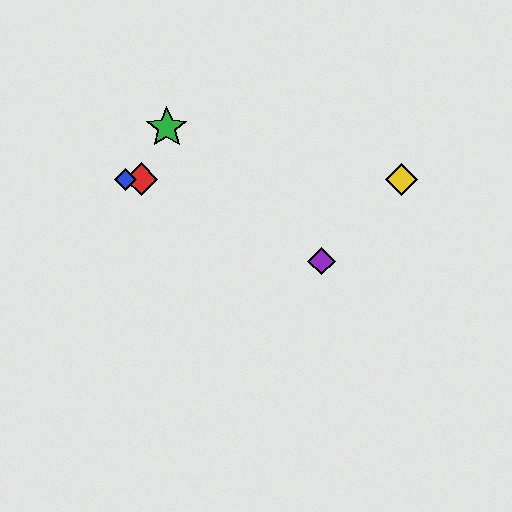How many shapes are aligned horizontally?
3 shapes (the red diamond, the blue diamond, the yellow diamond) are aligned horizontally.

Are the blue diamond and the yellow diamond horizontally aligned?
Yes, both are at y≈179.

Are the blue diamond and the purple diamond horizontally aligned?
No, the blue diamond is at y≈179 and the purple diamond is at y≈261.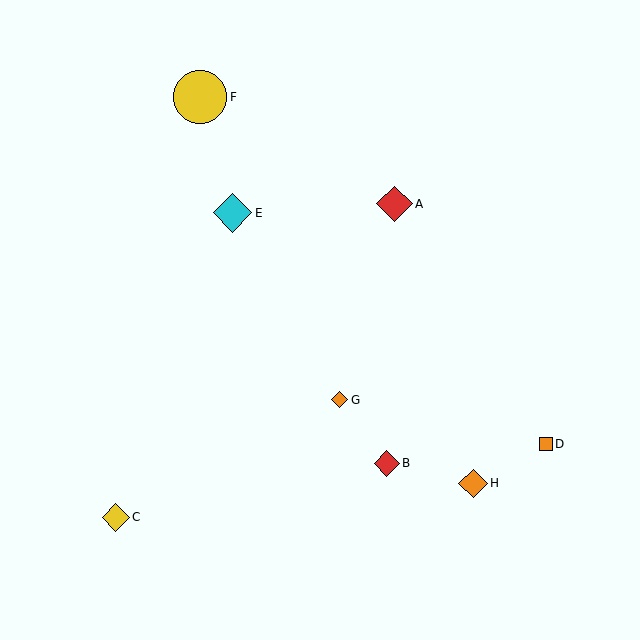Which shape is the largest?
The yellow circle (labeled F) is the largest.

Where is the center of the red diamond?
The center of the red diamond is at (387, 463).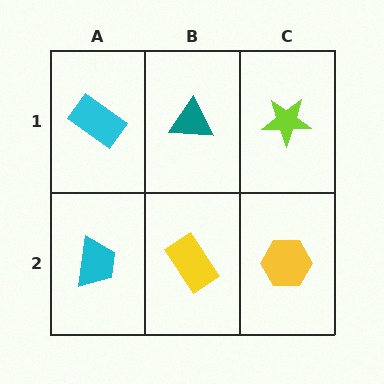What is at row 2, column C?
A yellow hexagon.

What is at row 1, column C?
A lime star.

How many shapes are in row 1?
3 shapes.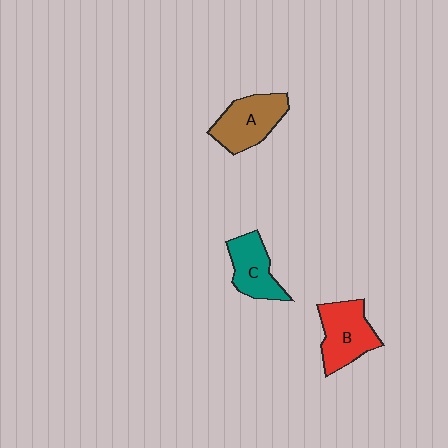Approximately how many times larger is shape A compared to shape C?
Approximately 1.2 times.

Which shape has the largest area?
Shape B (red).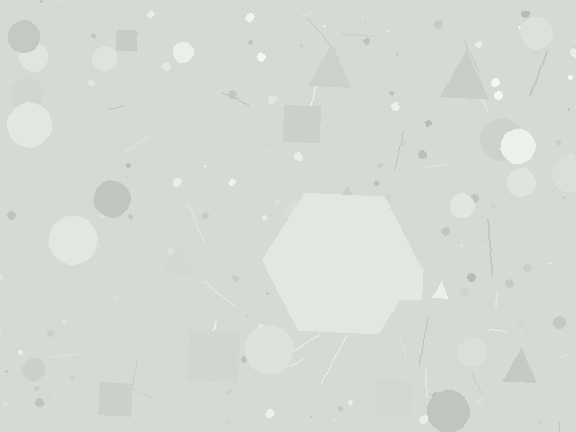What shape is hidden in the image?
A hexagon is hidden in the image.